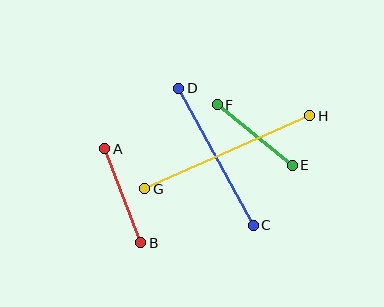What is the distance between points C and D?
The distance is approximately 156 pixels.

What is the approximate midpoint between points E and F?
The midpoint is at approximately (255, 135) pixels.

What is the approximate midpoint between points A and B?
The midpoint is at approximately (123, 196) pixels.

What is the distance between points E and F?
The distance is approximately 97 pixels.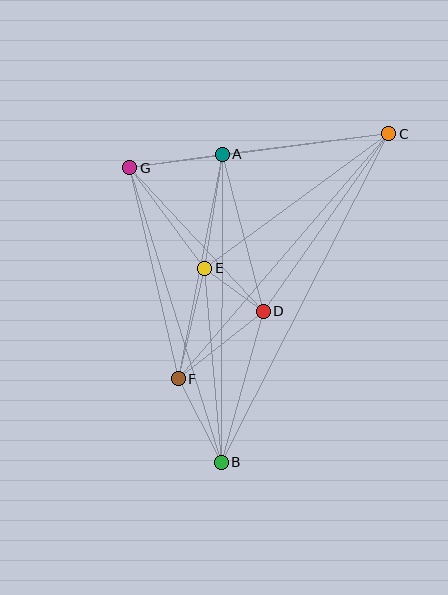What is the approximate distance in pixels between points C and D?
The distance between C and D is approximately 218 pixels.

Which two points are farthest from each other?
Points B and C are farthest from each other.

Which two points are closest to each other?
Points D and E are closest to each other.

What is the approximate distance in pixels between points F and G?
The distance between F and G is approximately 216 pixels.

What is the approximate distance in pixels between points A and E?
The distance between A and E is approximately 116 pixels.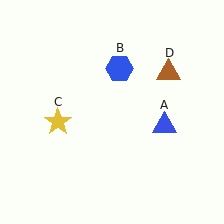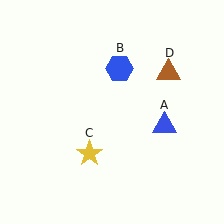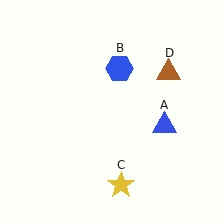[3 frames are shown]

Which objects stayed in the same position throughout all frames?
Blue triangle (object A) and blue hexagon (object B) and brown triangle (object D) remained stationary.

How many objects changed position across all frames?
1 object changed position: yellow star (object C).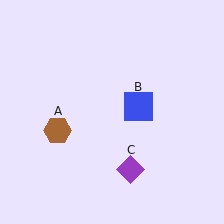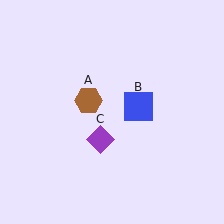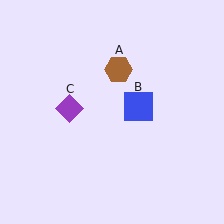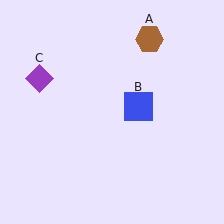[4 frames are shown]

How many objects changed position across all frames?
2 objects changed position: brown hexagon (object A), purple diamond (object C).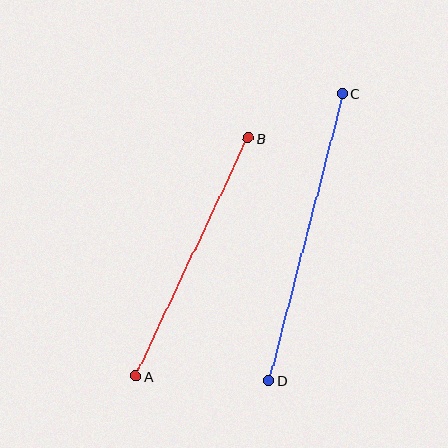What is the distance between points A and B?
The distance is approximately 263 pixels.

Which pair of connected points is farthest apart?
Points C and D are farthest apart.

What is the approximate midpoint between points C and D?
The midpoint is at approximately (306, 237) pixels.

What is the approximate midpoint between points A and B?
The midpoint is at approximately (192, 257) pixels.